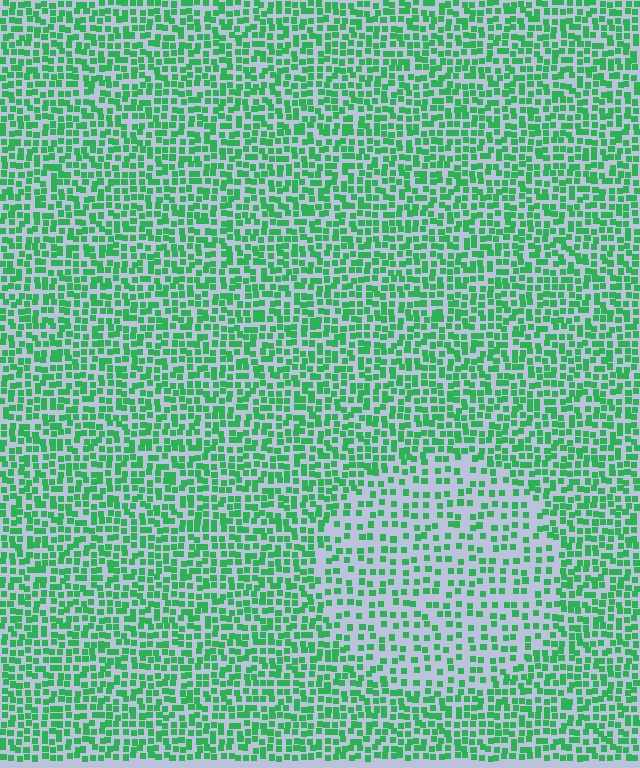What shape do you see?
I see a circle.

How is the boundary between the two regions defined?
The boundary is defined by a change in element density (approximately 1.9x ratio). All elements are the same color, size, and shape.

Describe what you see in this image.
The image contains small green elements arranged at two different densities. A circle-shaped region is visible where the elements are less densely packed than the surrounding area.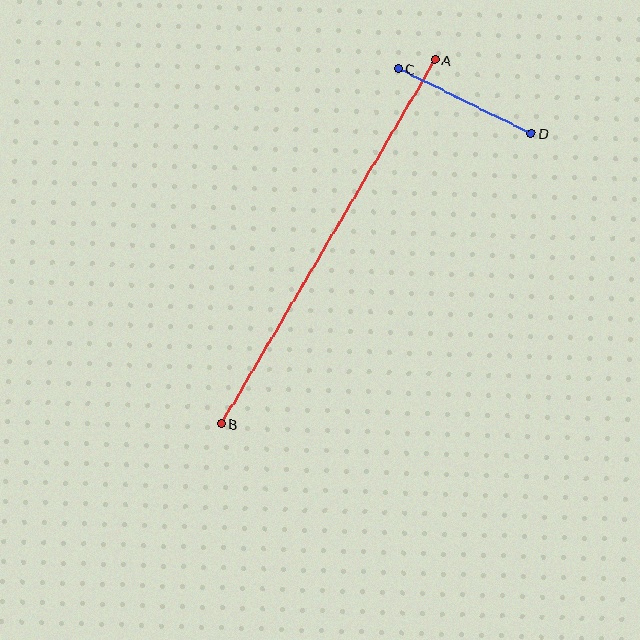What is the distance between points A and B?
The distance is approximately 422 pixels.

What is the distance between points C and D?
The distance is approximately 148 pixels.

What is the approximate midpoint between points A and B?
The midpoint is at approximately (328, 242) pixels.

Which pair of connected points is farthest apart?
Points A and B are farthest apart.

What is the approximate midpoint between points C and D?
The midpoint is at approximately (465, 101) pixels.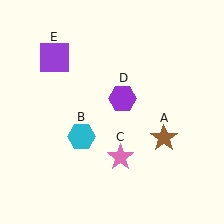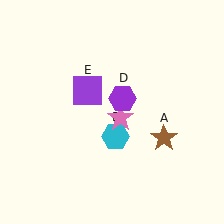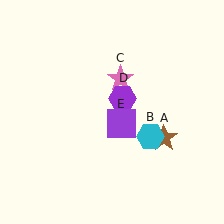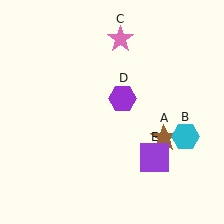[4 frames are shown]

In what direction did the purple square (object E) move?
The purple square (object E) moved down and to the right.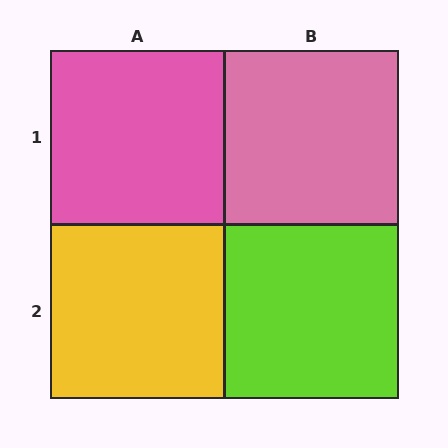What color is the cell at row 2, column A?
Yellow.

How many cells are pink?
2 cells are pink.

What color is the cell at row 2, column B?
Lime.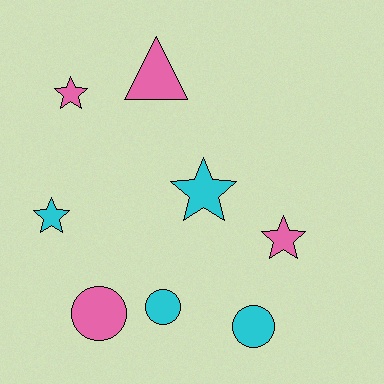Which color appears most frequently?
Pink, with 4 objects.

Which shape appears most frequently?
Star, with 4 objects.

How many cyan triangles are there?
There are no cyan triangles.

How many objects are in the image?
There are 8 objects.